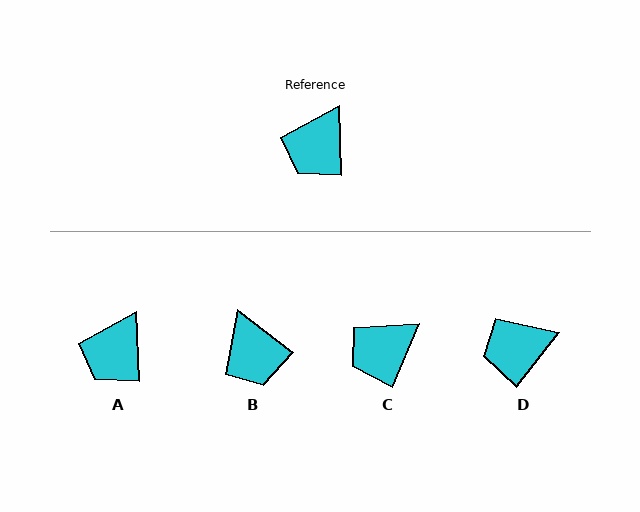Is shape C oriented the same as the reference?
No, it is off by about 25 degrees.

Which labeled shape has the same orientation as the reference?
A.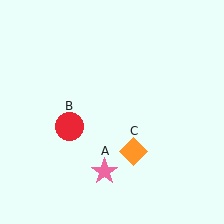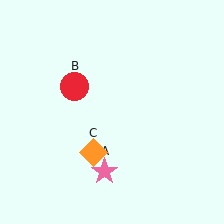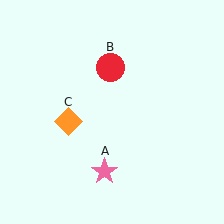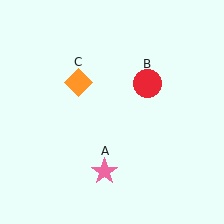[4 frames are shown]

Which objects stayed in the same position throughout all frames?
Pink star (object A) remained stationary.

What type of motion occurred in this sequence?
The red circle (object B), orange diamond (object C) rotated clockwise around the center of the scene.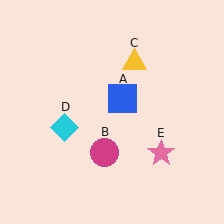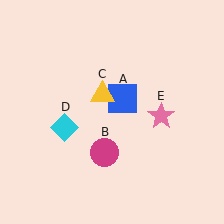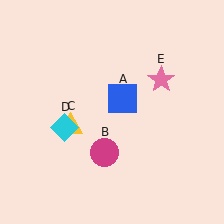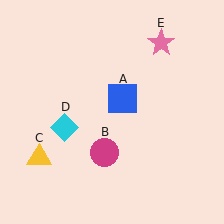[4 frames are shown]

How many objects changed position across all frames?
2 objects changed position: yellow triangle (object C), pink star (object E).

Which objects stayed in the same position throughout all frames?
Blue square (object A) and magenta circle (object B) and cyan diamond (object D) remained stationary.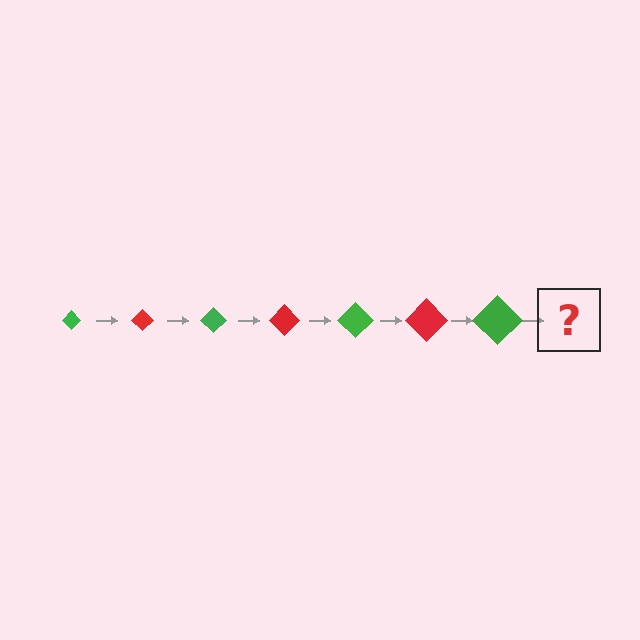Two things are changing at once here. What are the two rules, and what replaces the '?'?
The two rules are that the diamond grows larger each step and the color cycles through green and red. The '?' should be a red diamond, larger than the previous one.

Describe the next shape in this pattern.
It should be a red diamond, larger than the previous one.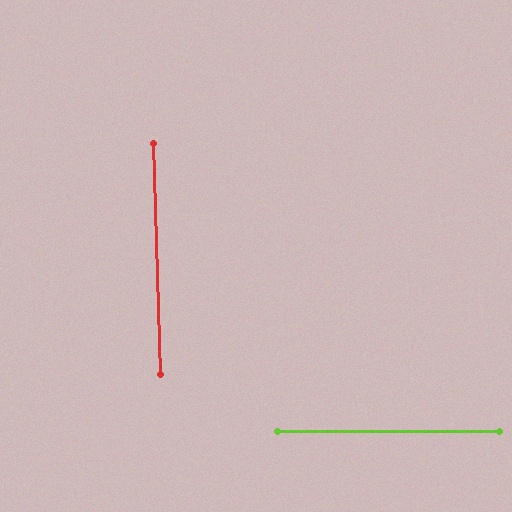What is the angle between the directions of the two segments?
Approximately 88 degrees.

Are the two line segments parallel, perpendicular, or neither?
Perpendicular — they meet at approximately 88°.